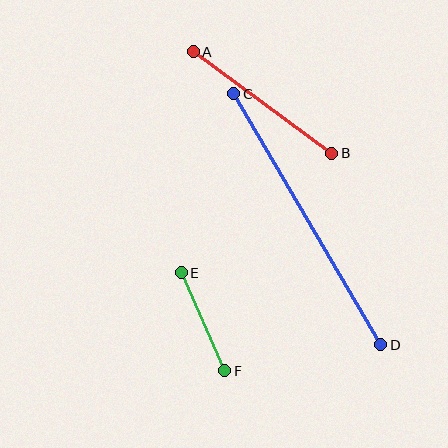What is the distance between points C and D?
The distance is approximately 291 pixels.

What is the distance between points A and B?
The distance is approximately 172 pixels.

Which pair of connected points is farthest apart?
Points C and D are farthest apart.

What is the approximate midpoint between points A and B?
The midpoint is at approximately (263, 102) pixels.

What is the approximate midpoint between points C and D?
The midpoint is at approximately (307, 219) pixels.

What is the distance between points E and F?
The distance is approximately 107 pixels.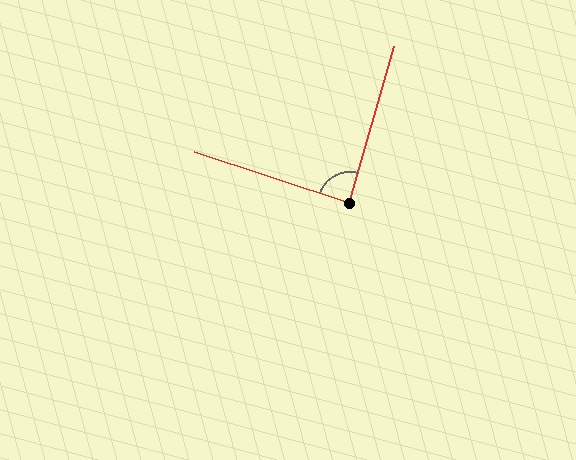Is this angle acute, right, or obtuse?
It is approximately a right angle.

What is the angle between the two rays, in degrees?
Approximately 88 degrees.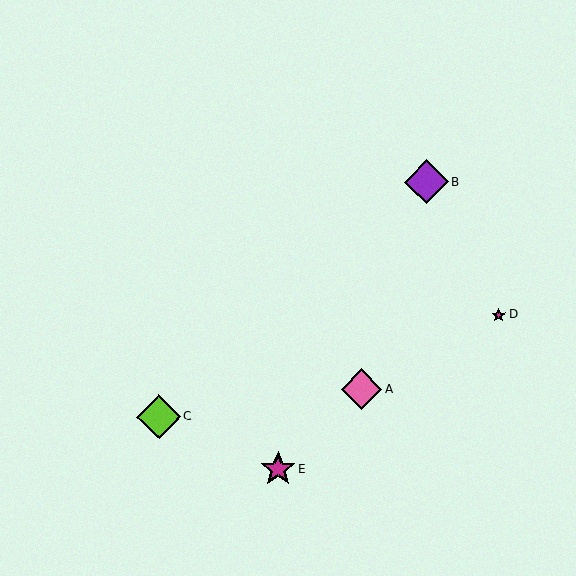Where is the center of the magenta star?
The center of the magenta star is at (499, 315).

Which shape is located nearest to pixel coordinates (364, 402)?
The pink diamond (labeled A) at (362, 389) is nearest to that location.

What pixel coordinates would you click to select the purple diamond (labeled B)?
Click at (426, 182) to select the purple diamond B.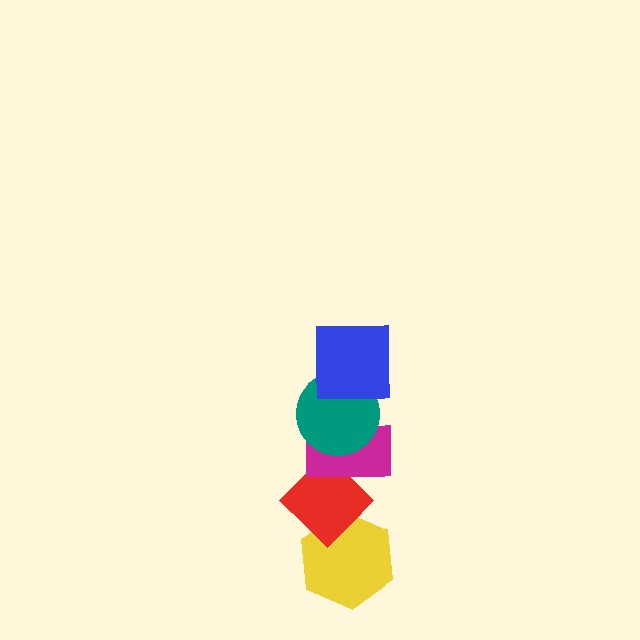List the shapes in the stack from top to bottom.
From top to bottom: the blue square, the teal circle, the magenta rectangle, the red diamond, the yellow hexagon.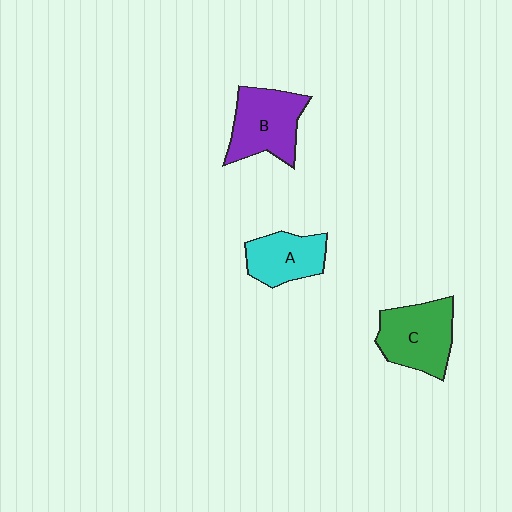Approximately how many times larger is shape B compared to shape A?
Approximately 1.3 times.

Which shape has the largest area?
Shape C (green).